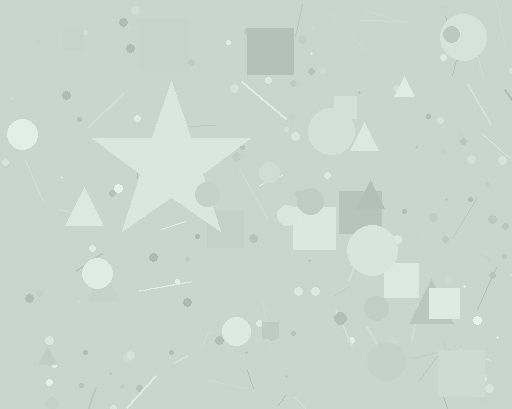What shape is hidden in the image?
A star is hidden in the image.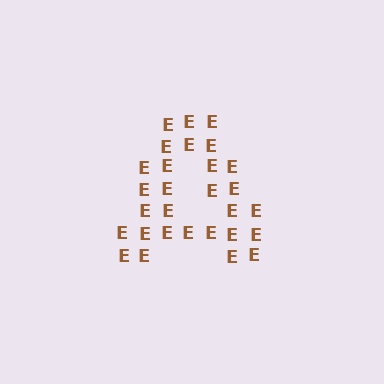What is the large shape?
The large shape is the letter A.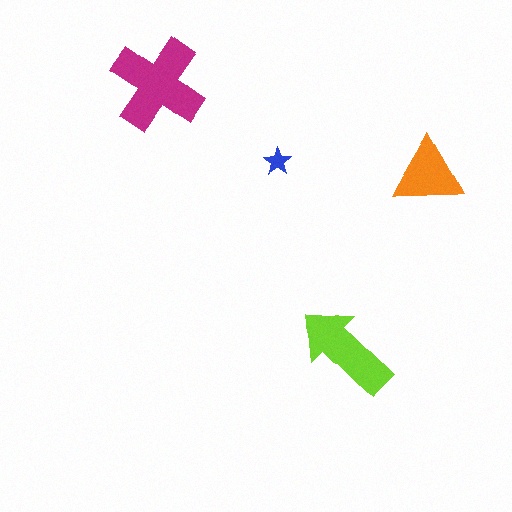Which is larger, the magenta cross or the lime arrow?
The magenta cross.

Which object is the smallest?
The blue star.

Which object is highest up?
The magenta cross is topmost.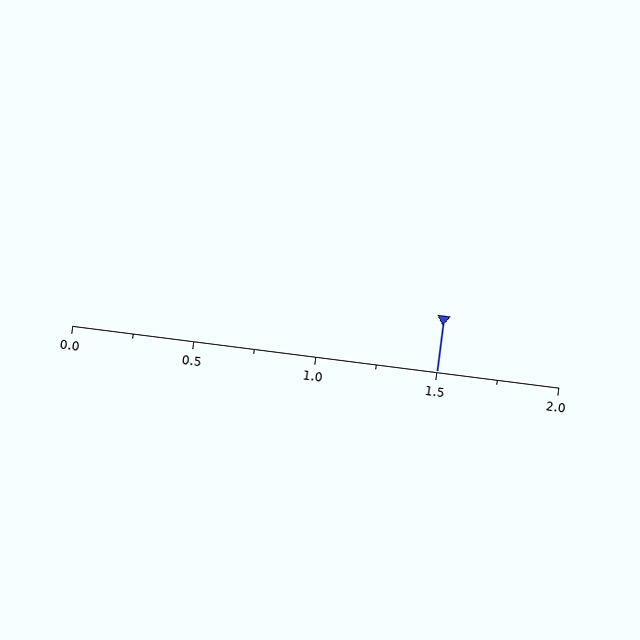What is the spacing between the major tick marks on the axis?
The major ticks are spaced 0.5 apart.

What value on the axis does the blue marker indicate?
The marker indicates approximately 1.5.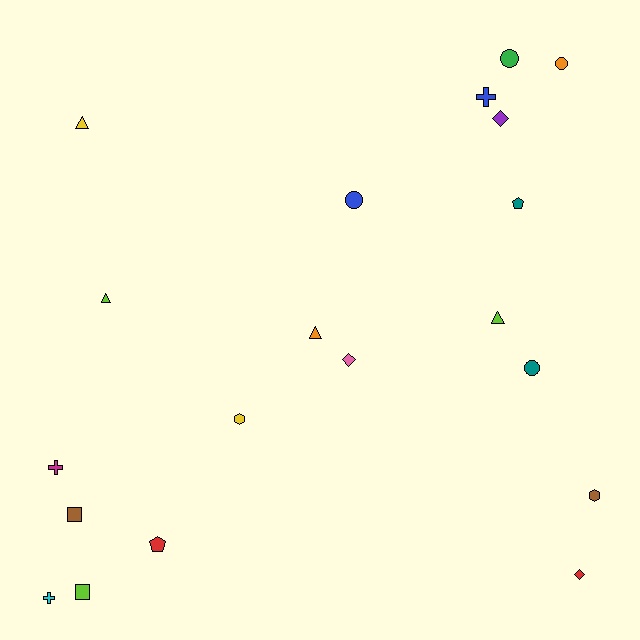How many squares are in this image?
There are 2 squares.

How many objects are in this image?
There are 20 objects.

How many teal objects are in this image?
There are 2 teal objects.